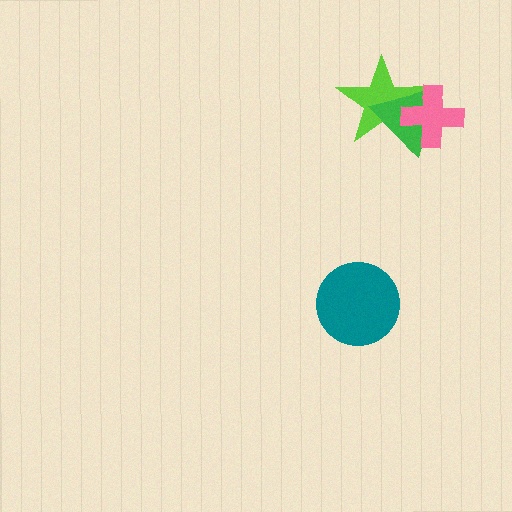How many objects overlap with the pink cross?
2 objects overlap with the pink cross.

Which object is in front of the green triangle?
The pink cross is in front of the green triangle.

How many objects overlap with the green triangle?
2 objects overlap with the green triangle.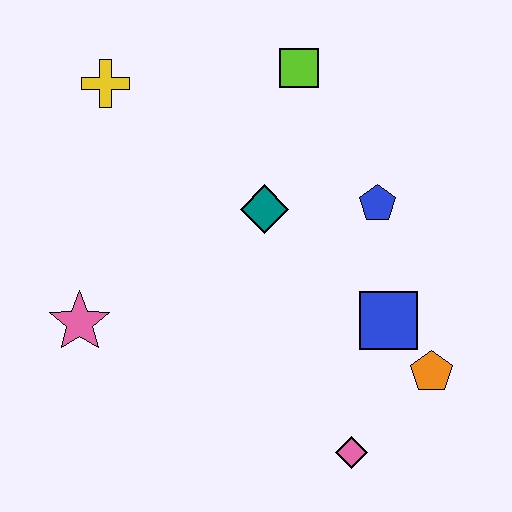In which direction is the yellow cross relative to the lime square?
The yellow cross is to the left of the lime square.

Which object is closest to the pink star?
The teal diamond is closest to the pink star.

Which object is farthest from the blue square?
The yellow cross is farthest from the blue square.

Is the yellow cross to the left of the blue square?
Yes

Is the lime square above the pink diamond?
Yes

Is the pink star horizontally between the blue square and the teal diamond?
No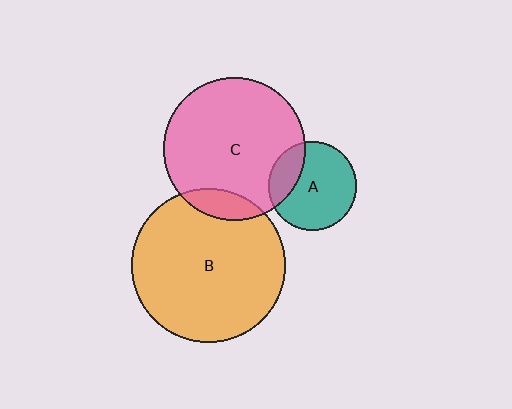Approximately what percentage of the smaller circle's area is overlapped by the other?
Approximately 25%.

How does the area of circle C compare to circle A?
Approximately 2.6 times.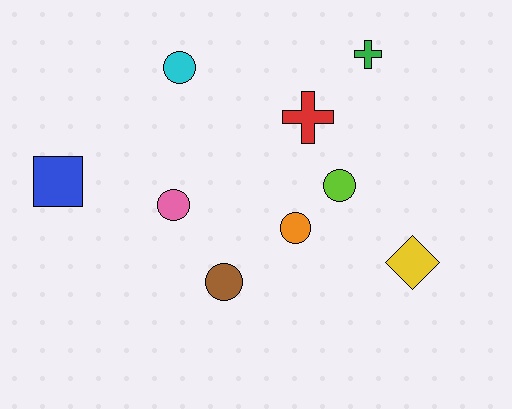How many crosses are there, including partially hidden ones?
There are 2 crosses.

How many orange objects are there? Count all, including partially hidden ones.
There is 1 orange object.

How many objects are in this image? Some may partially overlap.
There are 9 objects.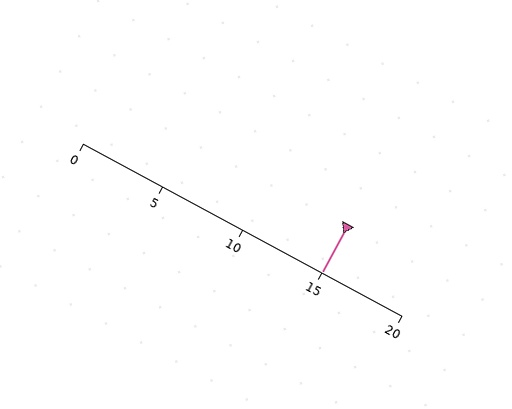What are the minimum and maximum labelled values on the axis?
The axis runs from 0 to 20.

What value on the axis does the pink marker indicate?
The marker indicates approximately 15.